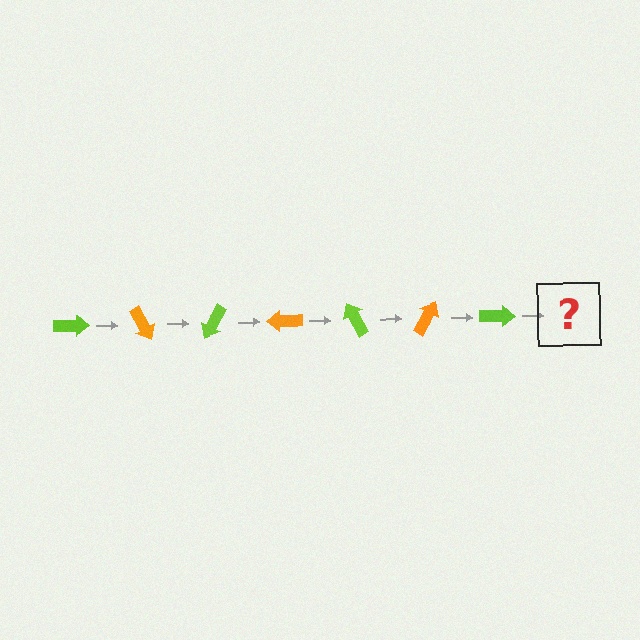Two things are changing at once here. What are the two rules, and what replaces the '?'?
The two rules are that it rotates 60 degrees each step and the color cycles through lime and orange. The '?' should be an orange arrow, rotated 420 degrees from the start.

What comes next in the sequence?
The next element should be an orange arrow, rotated 420 degrees from the start.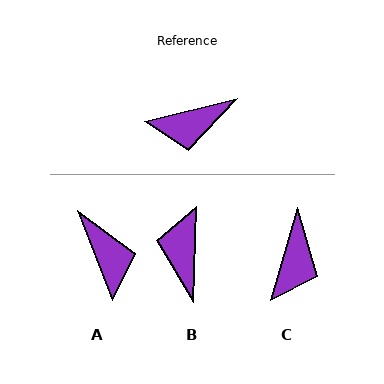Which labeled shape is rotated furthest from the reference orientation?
B, about 106 degrees away.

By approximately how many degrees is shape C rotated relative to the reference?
Approximately 60 degrees counter-clockwise.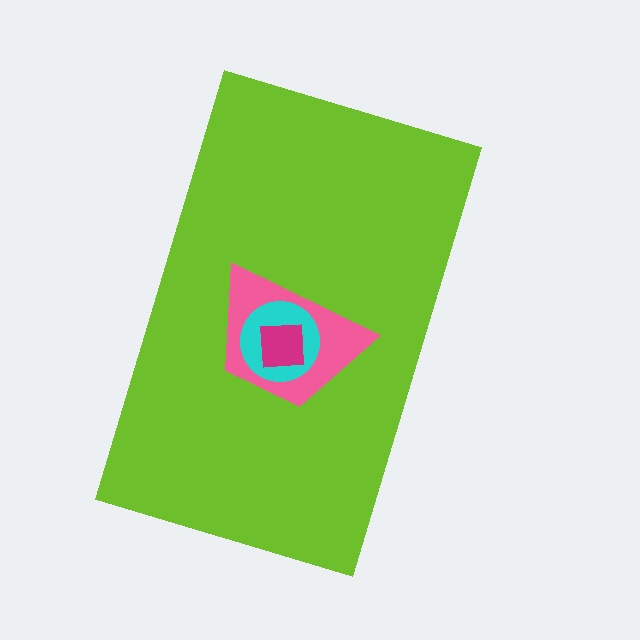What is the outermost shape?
The lime rectangle.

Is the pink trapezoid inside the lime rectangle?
Yes.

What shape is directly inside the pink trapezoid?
The cyan circle.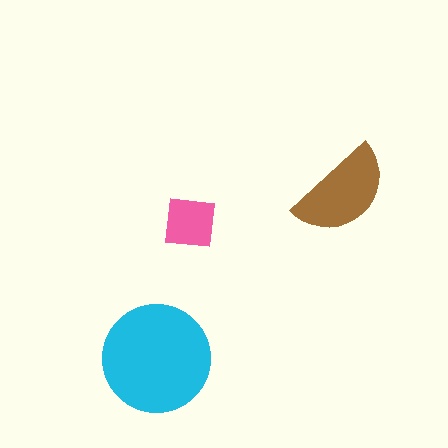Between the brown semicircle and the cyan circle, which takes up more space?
The cyan circle.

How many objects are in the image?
There are 3 objects in the image.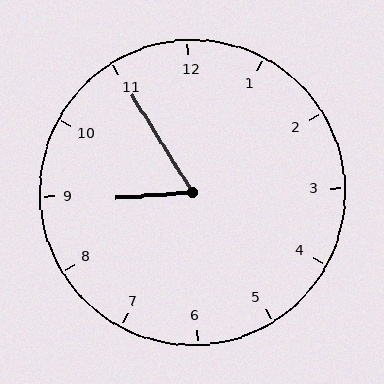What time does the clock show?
8:55.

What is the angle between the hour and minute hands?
Approximately 62 degrees.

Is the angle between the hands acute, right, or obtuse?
It is acute.